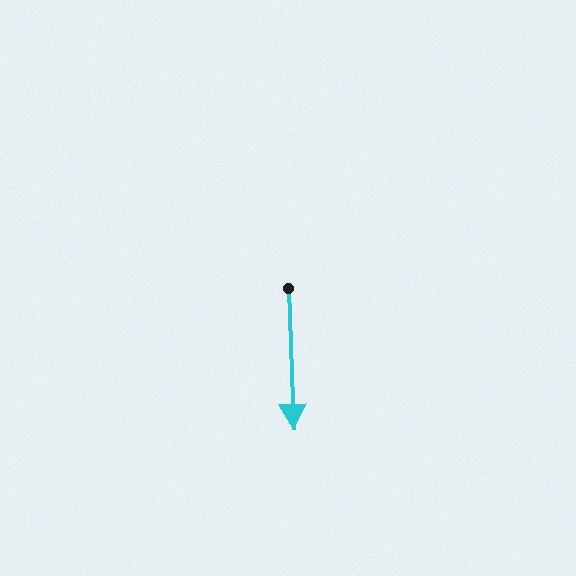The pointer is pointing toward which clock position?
Roughly 6 o'clock.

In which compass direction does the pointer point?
South.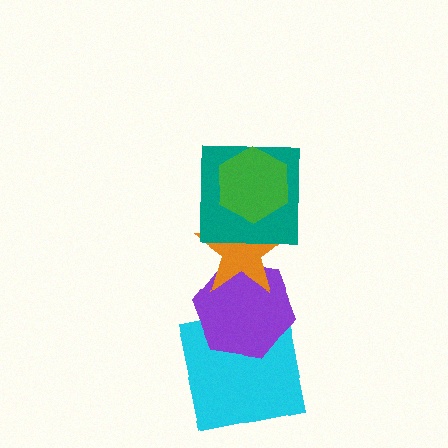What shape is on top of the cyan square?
The purple hexagon is on top of the cyan square.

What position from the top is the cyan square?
The cyan square is 5th from the top.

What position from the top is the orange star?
The orange star is 3rd from the top.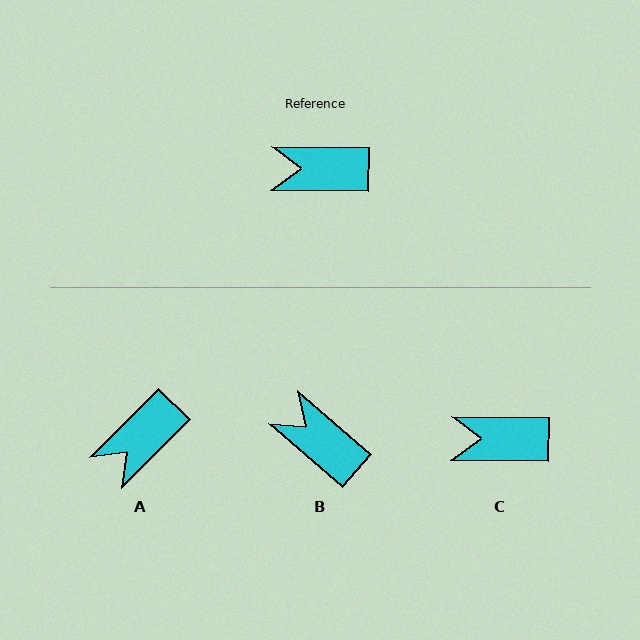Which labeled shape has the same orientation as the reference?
C.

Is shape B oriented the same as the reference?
No, it is off by about 40 degrees.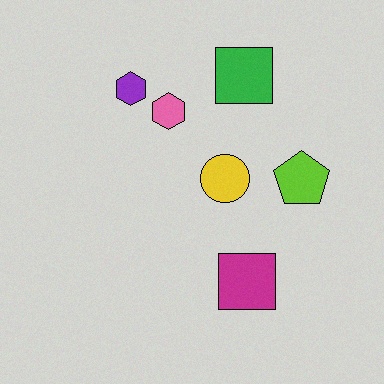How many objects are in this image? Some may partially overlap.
There are 6 objects.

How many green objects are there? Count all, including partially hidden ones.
There is 1 green object.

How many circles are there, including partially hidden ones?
There is 1 circle.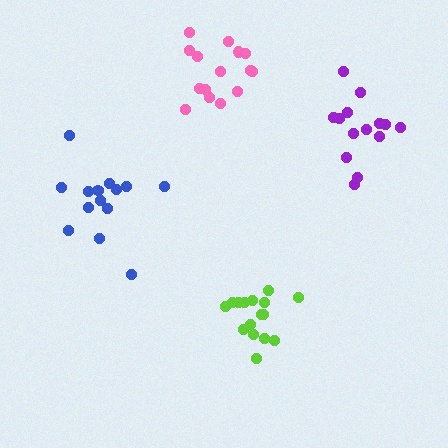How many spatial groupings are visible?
There are 4 spatial groupings.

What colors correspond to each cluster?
The clusters are colored: pink, lime, purple, blue.